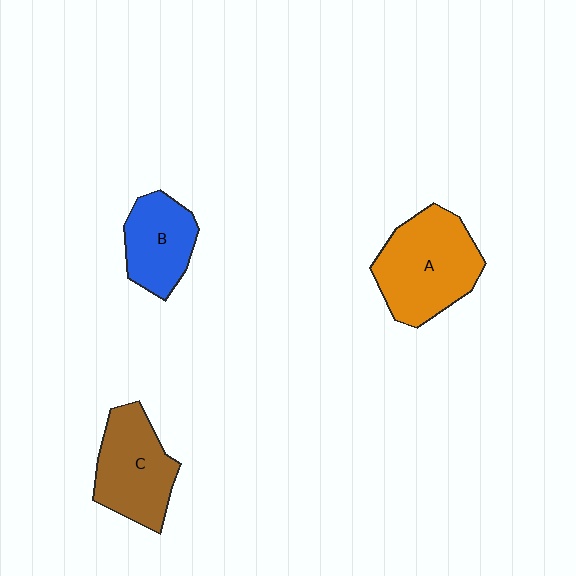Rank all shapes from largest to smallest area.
From largest to smallest: A (orange), C (brown), B (blue).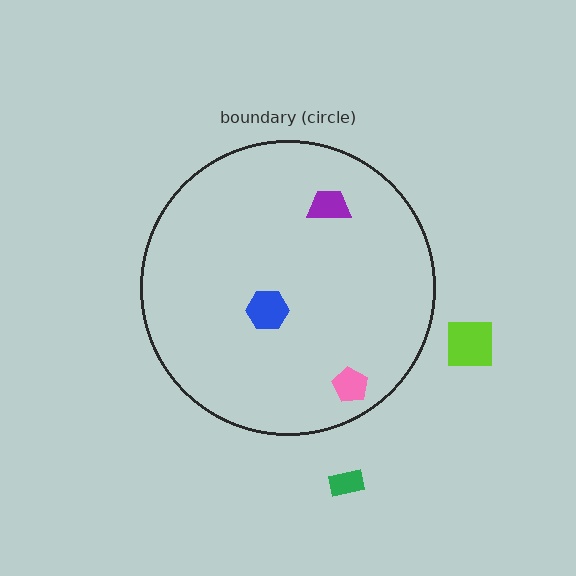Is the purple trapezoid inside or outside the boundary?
Inside.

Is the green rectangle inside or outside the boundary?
Outside.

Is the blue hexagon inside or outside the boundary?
Inside.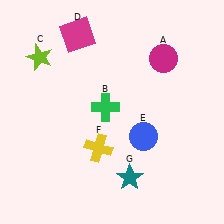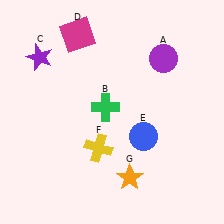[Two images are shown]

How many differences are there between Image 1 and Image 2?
There are 3 differences between the two images.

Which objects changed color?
A changed from magenta to purple. C changed from lime to purple. G changed from teal to orange.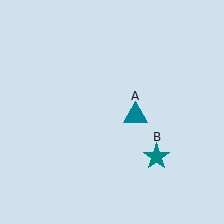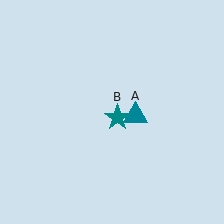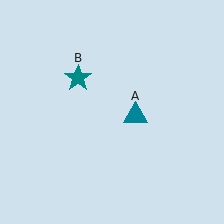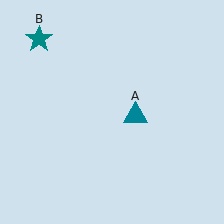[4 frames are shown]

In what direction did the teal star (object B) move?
The teal star (object B) moved up and to the left.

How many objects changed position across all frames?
1 object changed position: teal star (object B).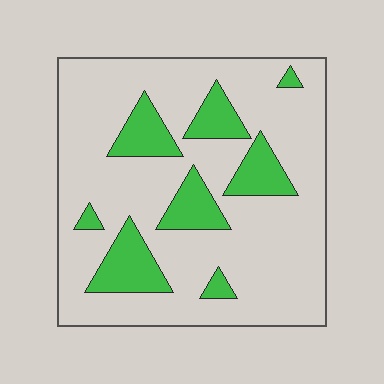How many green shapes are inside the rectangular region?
8.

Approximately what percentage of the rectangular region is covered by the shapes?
Approximately 20%.